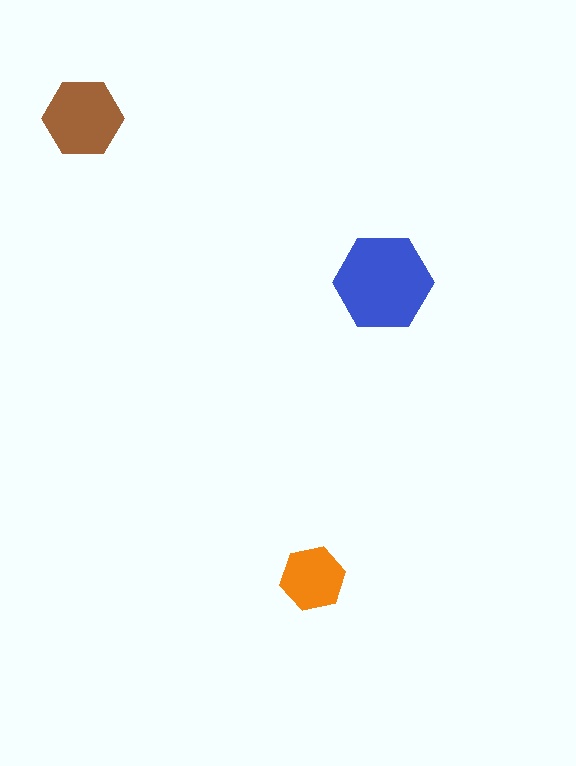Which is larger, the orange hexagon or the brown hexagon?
The brown one.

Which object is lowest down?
The orange hexagon is bottommost.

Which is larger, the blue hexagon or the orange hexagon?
The blue one.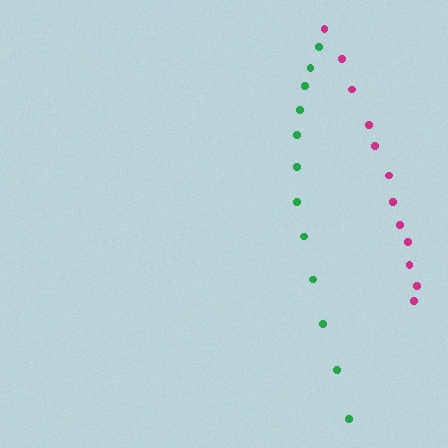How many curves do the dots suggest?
There are 2 distinct paths.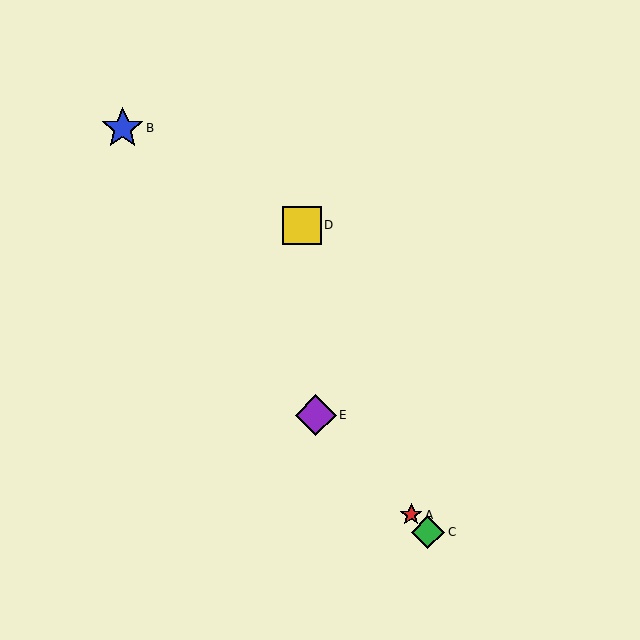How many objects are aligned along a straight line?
3 objects (A, C, E) are aligned along a straight line.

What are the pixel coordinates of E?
Object E is at (316, 415).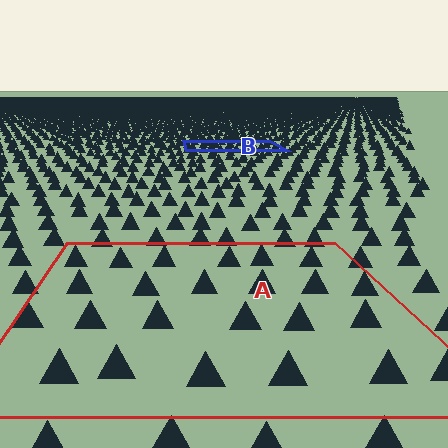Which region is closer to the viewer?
Region A is closer. The texture elements there are larger and more spread out.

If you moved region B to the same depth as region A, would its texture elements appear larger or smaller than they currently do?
They would appear larger. At a closer depth, the same texture elements are projected at a bigger on-screen size.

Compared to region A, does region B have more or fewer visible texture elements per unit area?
Region B has more texture elements per unit area — they are packed more densely because it is farther away.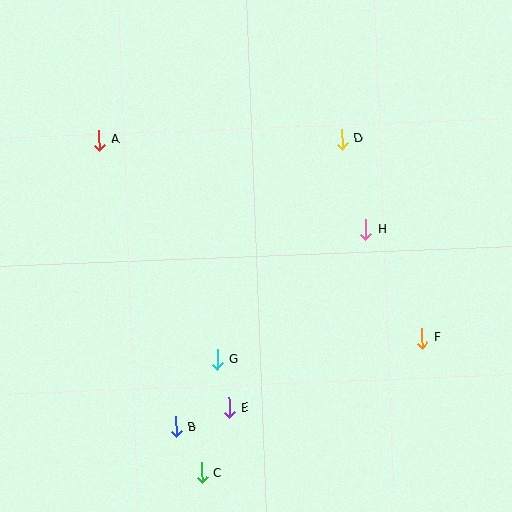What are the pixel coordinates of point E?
Point E is at (229, 408).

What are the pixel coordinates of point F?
Point F is at (422, 338).